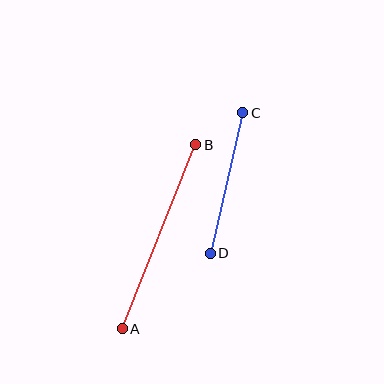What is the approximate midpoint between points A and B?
The midpoint is at approximately (159, 237) pixels.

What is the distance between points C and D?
The distance is approximately 144 pixels.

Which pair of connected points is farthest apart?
Points A and B are farthest apart.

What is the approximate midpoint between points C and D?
The midpoint is at approximately (227, 183) pixels.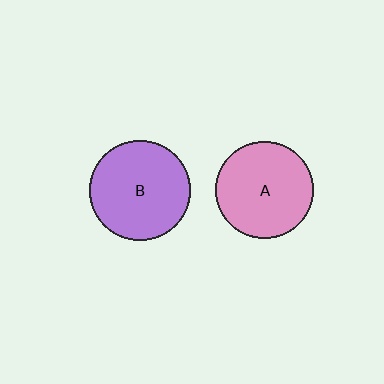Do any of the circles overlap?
No, none of the circles overlap.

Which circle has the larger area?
Circle B (purple).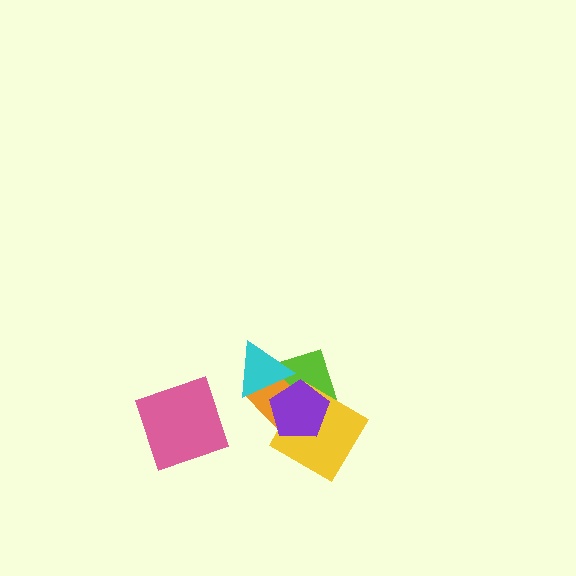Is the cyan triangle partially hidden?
Yes, it is partially covered by another shape.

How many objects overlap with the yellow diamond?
3 objects overlap with the yellow diamond.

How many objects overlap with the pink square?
0 objects overlap with the pink square.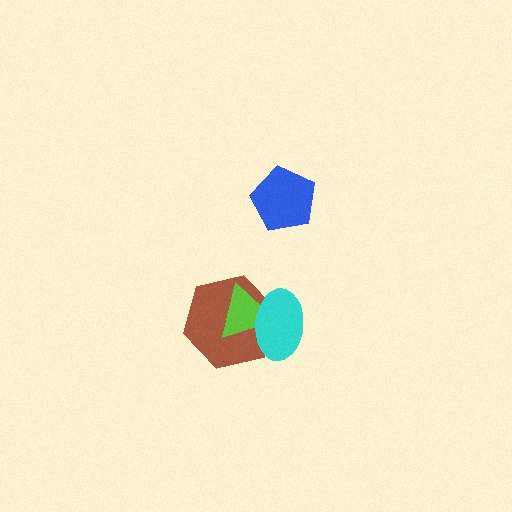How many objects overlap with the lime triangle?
2 objects overlap with the lime triangle.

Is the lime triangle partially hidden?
Yes, it is partially covered by another shape.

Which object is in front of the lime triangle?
The cyan ellipse is in front of the lime triangle.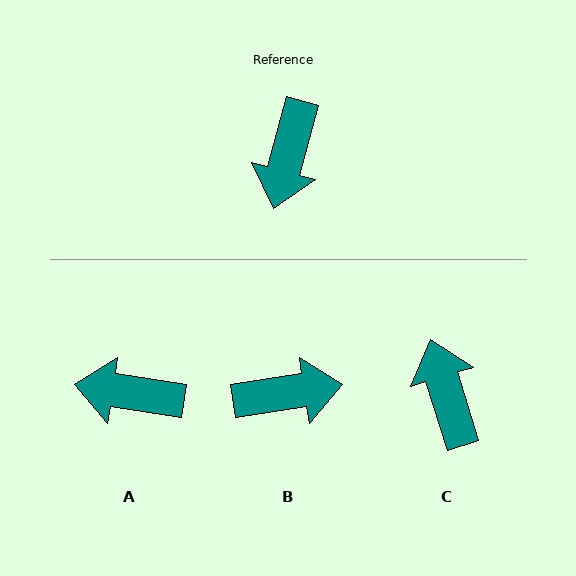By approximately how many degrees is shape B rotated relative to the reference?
Approximately 114 degrees counter-clockwise.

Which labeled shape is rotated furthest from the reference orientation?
C, about 148 degrees away.